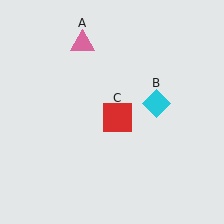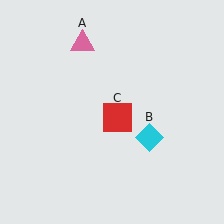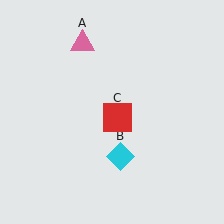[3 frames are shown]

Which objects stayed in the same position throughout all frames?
Pink triangle (object A) and red square (object C) remained stationary.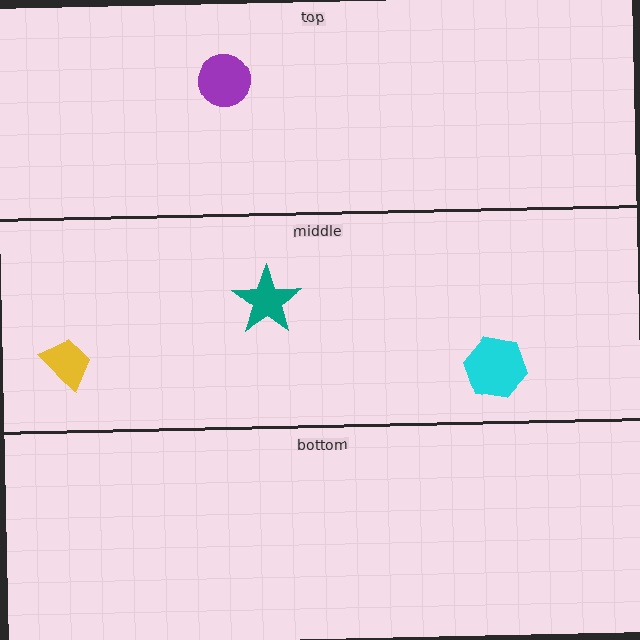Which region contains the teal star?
The middle region.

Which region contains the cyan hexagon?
The middle region.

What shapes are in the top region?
The purple circle.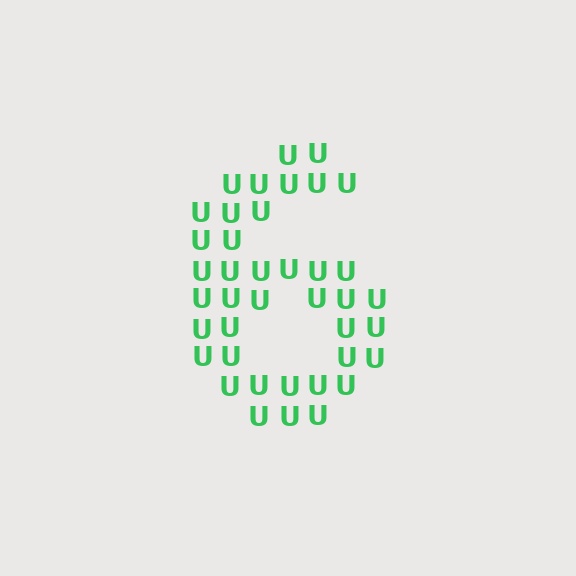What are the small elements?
The small elements are letter U's.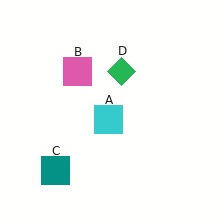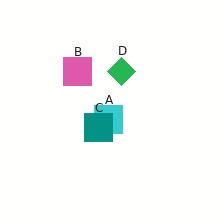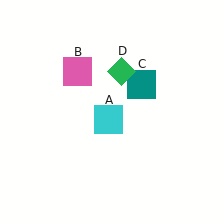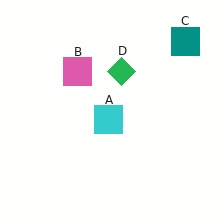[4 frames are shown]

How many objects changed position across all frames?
1 object changed position: teal square (object C).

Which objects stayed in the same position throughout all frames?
Cyan square (object A) and pink square (object B) and green diamond (object D) remained stationary.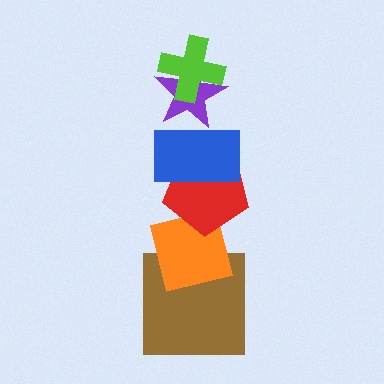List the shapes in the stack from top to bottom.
From top to bottom: the lime cross, the purple star, the blue rectangle, the red pentagon, the orange square, the brown square.